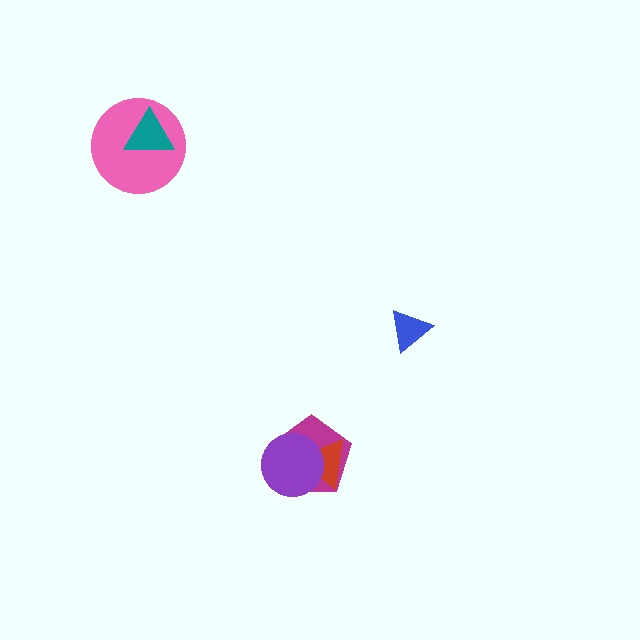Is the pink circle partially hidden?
Yes, it is partially covered by another shape.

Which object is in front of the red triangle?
The purple circle is in front of the red triangle.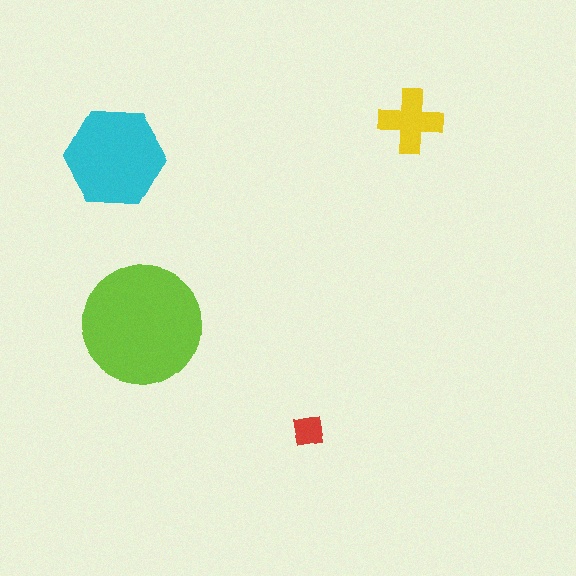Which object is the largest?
The lime circle.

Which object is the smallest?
The red square.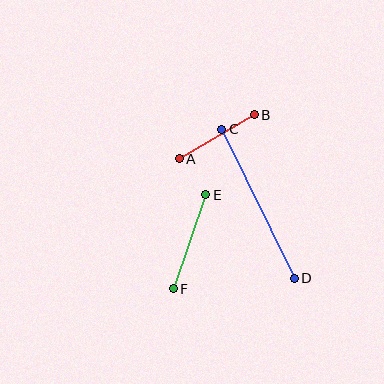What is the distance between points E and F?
The distance is approximately 100 pixels.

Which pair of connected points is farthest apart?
Points C and D are farthest apart.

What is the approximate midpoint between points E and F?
The midpoint is at approximately (189, 242) pixels.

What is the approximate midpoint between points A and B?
The midpoint is at approximately (217, 137) pixels.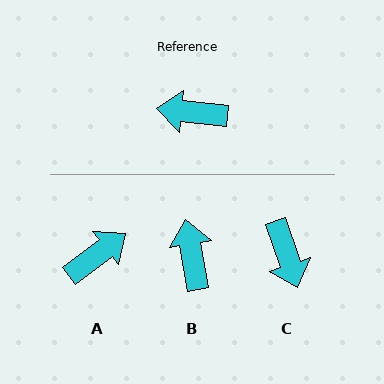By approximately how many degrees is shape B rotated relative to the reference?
Approximately 74 degrees clockwise.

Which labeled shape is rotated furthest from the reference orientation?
A, about 137 degrees away.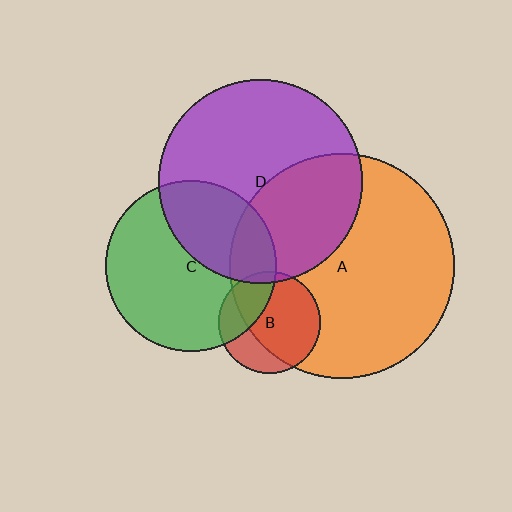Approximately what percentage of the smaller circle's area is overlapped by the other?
Approximately 35%.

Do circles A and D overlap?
Yes.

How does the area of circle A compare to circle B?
Approximately 4.8 times.